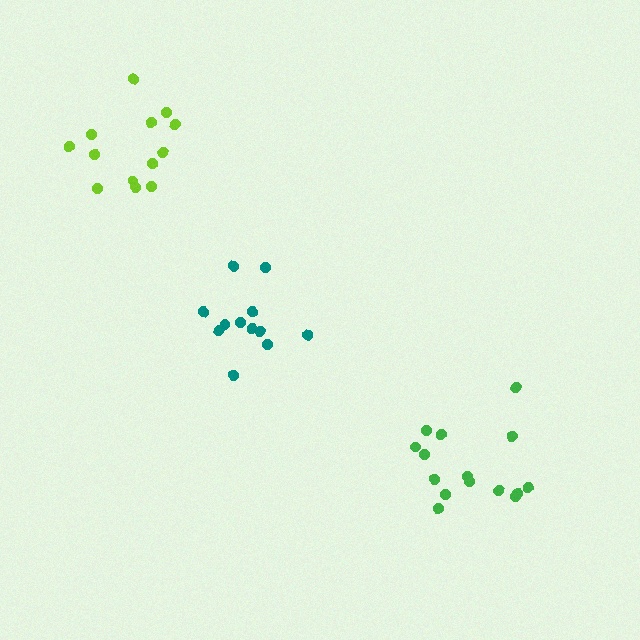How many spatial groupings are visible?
There are 3 spatial groupings.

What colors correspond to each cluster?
The clusters are colored: teal, green, lime.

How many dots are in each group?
Group 1: 12 dots, Group 2: 15 dots, Group 3: 13 dots (40 total).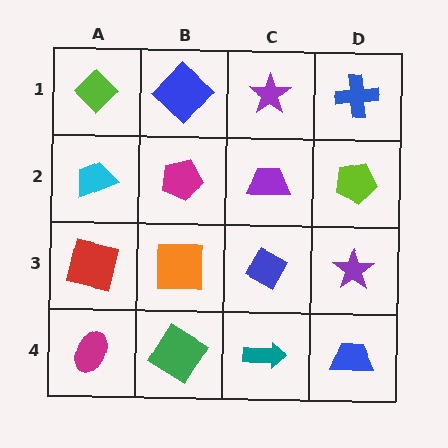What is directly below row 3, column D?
A blue trapezoid.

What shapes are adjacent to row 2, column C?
A purple star (row 1, column C), a blue diamond (row 3, column C), a magenta pentagon (row 2, column B), a lime pentagon (row 2, column D).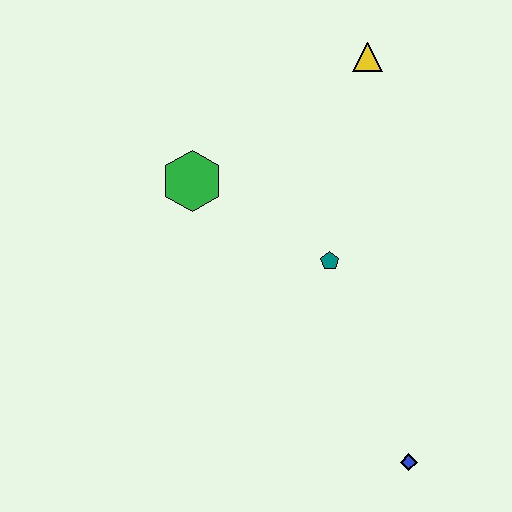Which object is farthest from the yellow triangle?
The blue diamond is farthest from the yellow triangle.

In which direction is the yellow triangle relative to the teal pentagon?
The yellow triangle is above the teal pentagon.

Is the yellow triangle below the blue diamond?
No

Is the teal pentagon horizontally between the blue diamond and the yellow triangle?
No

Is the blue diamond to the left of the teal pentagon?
No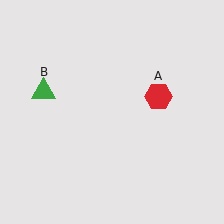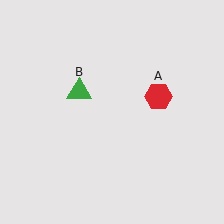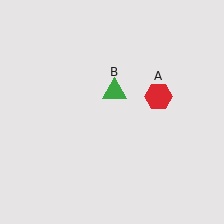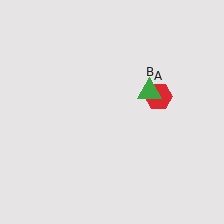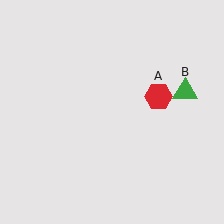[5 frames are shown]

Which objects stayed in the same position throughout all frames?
Red hexagon (object A) remained stationary.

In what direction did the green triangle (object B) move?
The green triangle (object B) moved right.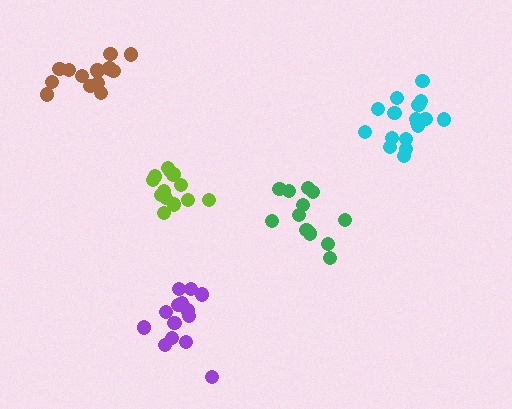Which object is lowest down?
The purple cluster is bottommost.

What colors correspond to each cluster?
The clusters are colored: purple, brown, lime, cyan, green.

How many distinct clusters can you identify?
There are 5 distinct clusters.